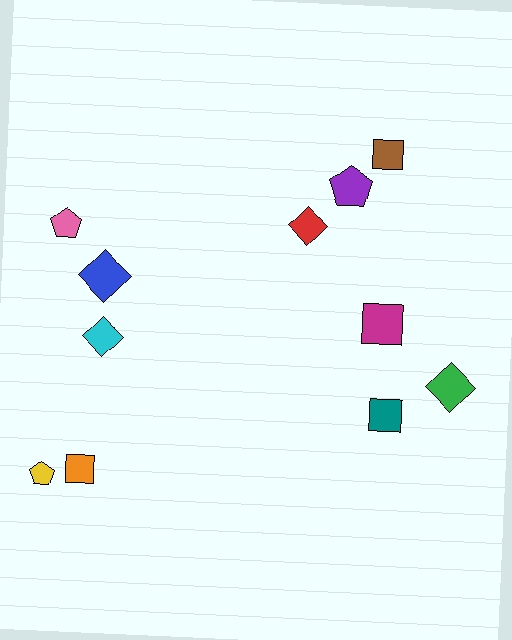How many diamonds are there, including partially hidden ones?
There are 4 diamonds.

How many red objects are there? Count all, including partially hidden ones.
There is 1 red object.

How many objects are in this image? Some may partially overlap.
There are 11 objects.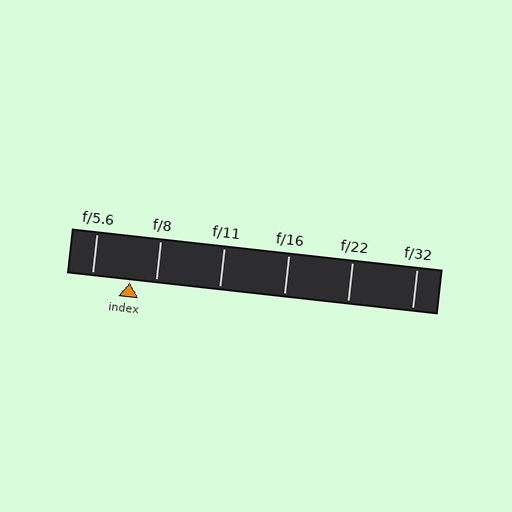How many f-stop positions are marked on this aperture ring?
There are 6 f-stop positions marked.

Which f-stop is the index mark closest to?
The index mark is closest to f/8.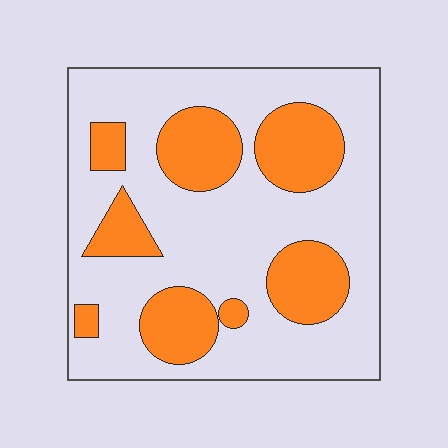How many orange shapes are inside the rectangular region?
8.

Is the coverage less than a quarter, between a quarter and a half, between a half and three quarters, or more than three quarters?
Between a quarter and a half.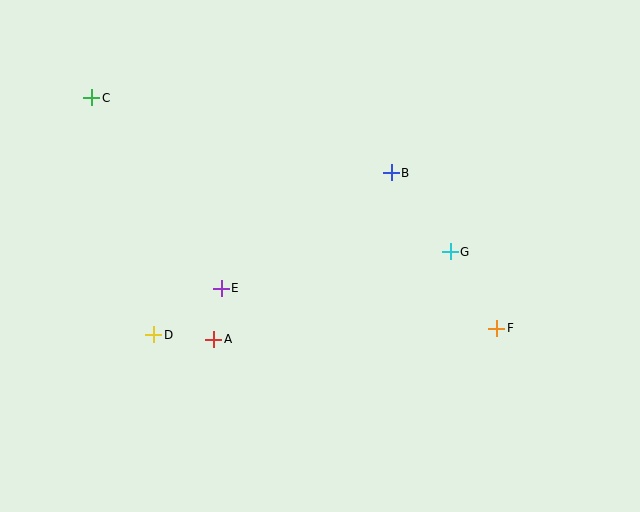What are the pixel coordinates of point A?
Point A is at (214, 339).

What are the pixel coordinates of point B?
Point B is at (391, 173).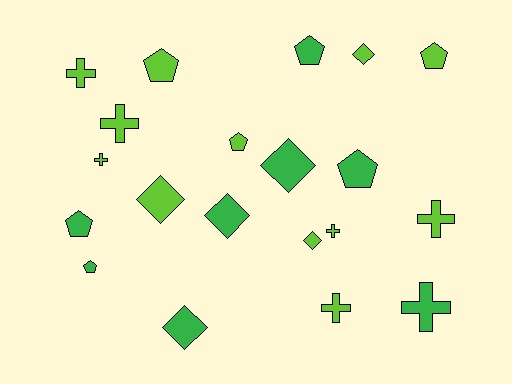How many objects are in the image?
There are 20 objects.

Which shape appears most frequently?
Cross, with 7 objects.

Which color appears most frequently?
Lime, with 12 objects.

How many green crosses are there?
There is 1 green cross.